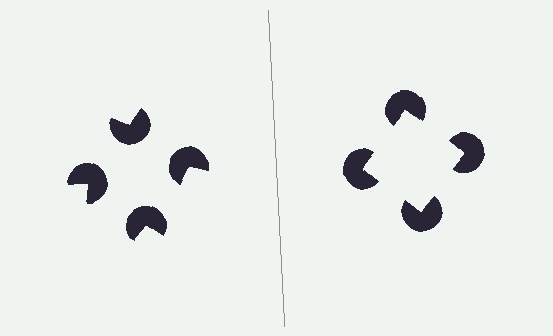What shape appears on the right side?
An illusory square.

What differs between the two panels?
The pac-man discs are positioned identically on both sides; only the wedge orientations differ. On the right they align to a square; on the left they are misaligned.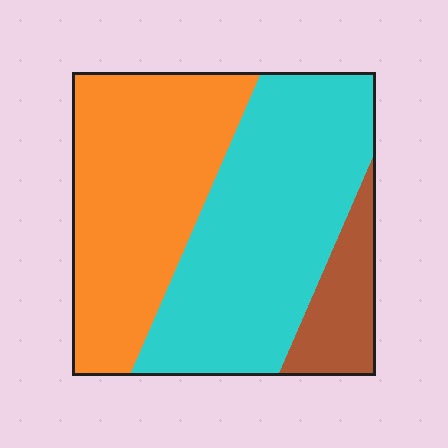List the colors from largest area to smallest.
From largest to smallest: cyan, orange, brown.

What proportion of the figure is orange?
Orange takes up about two fifths (2/5) of the figure.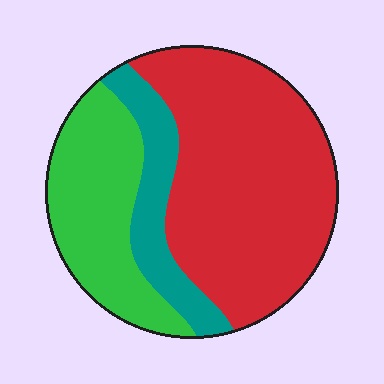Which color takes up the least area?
Teal, at roughly 15%.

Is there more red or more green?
Red.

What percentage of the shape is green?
Green takes up about one quarter (1/4) of the shape.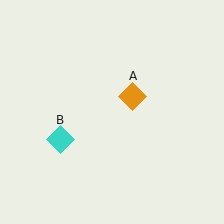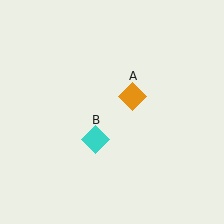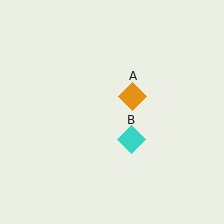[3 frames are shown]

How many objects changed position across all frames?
1 object changed position: cyan diamond (object B).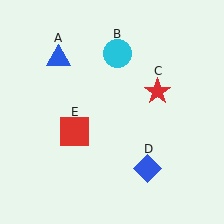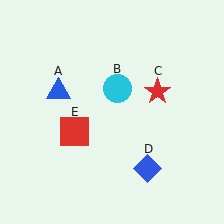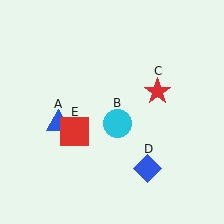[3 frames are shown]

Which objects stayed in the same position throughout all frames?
Red star (object C) and blue diamond (object D) and red square (object E) remained stationary.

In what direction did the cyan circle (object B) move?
The cyan circle (object B) moved down.